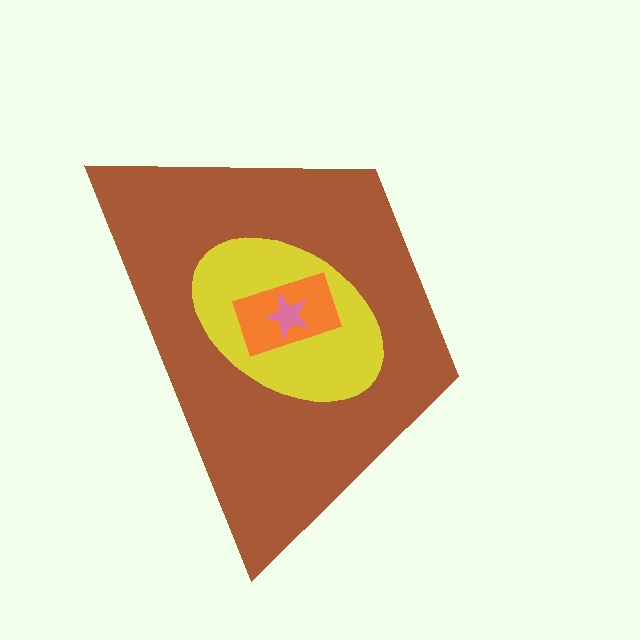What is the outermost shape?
The brown trapezoid.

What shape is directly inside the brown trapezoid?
The yellow ellipse.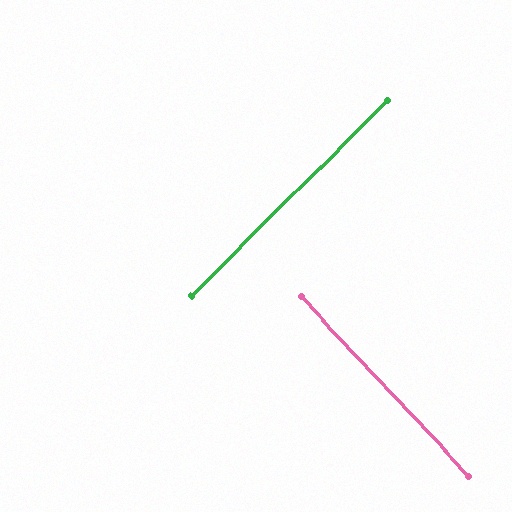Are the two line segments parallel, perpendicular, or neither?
Perpendicular — they meet at approximately 88°.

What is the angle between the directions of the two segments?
Approximately 88 degrees.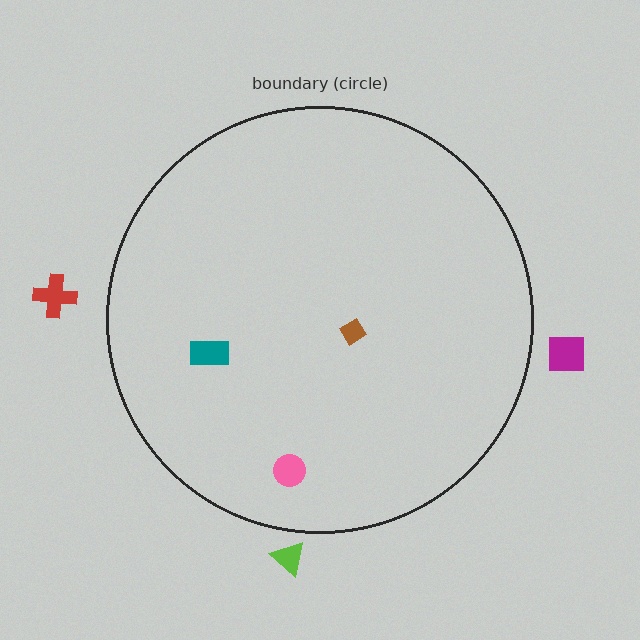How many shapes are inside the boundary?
3 inside, 3 outside.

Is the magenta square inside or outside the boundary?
Outside.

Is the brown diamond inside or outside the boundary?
Inside.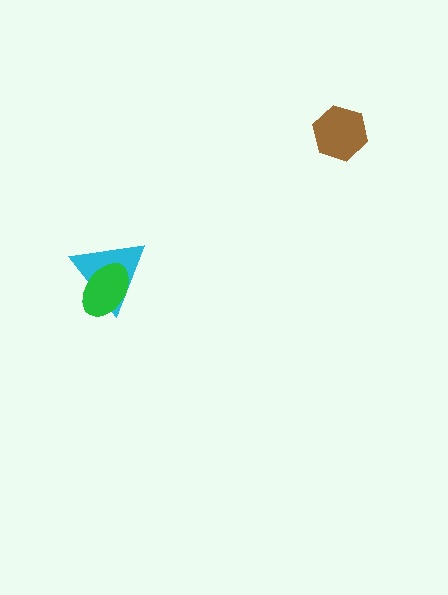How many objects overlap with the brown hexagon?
0 objects overlap with the brown hexagon.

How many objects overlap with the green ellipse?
1 object overlaps with the green ellipse.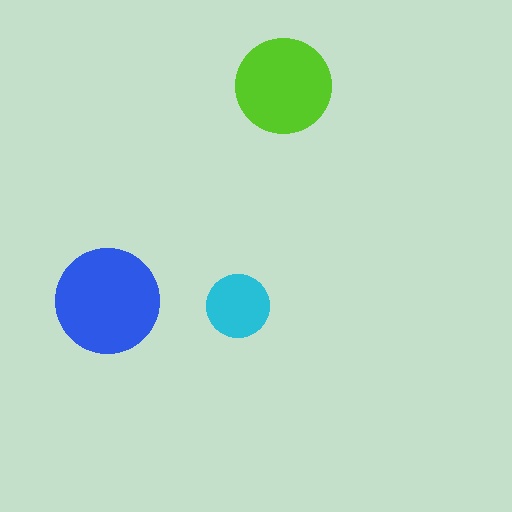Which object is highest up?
The lime circle is topmost.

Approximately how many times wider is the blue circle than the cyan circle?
About 1.5 times wider.